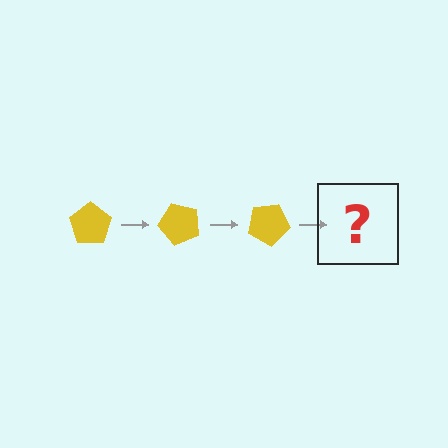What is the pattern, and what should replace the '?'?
The pattern is that the pentagon rotates 50 degrees each step. The '?' should be a yellow pentagon rotated 150 degrees.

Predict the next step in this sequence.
The next step is a yellow pentagon rotated 150 degrees.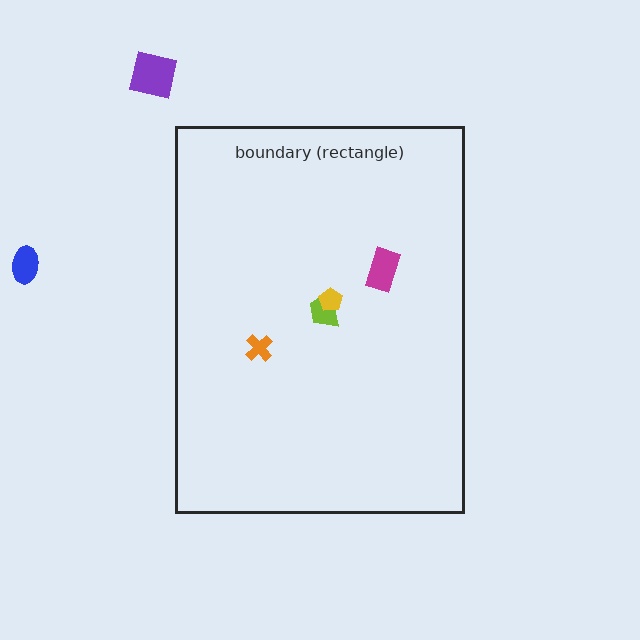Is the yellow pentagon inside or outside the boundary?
Inside.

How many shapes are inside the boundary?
4 inside, 2 outside.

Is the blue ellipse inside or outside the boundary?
Outside.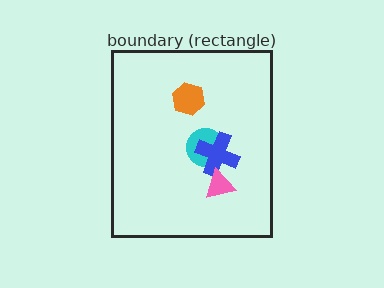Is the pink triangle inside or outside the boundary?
Inside.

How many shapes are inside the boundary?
4 inside, 0 outside.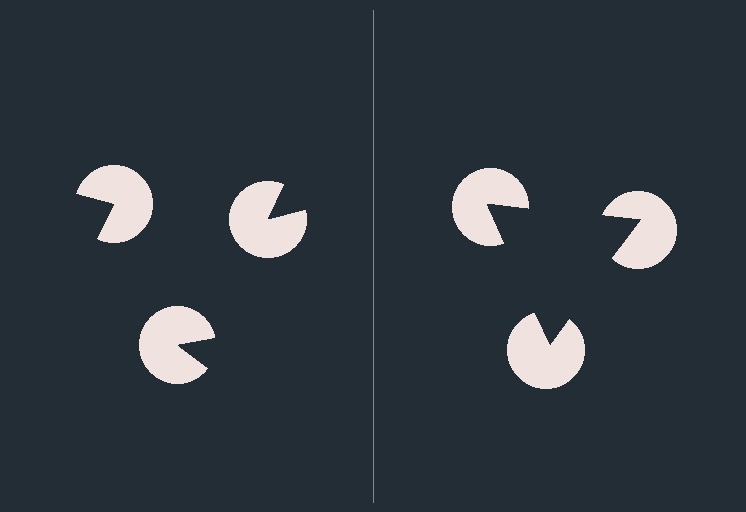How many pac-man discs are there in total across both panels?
6 — 3 on each side.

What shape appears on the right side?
An illusory triangle.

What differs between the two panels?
The pac-man discs are positioned identically on both sides; only the wedge orientations differ. On the right they align to a triangle; on the left they are misaligned.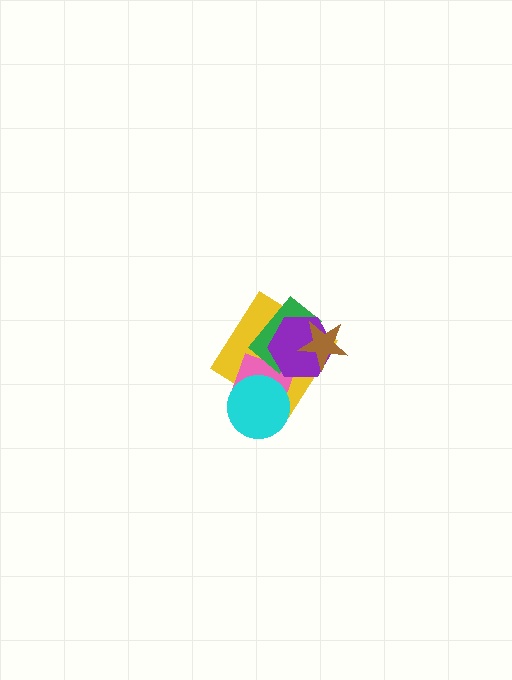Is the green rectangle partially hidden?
Yes, it is partially covered by another shape.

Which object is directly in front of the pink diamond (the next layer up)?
The green rectangle is directly in front of the pink diamond.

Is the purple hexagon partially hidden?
Yes, it is partially covered by another shape.